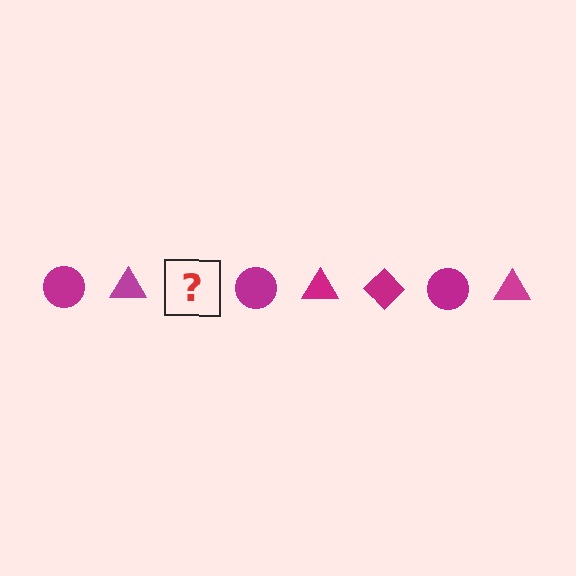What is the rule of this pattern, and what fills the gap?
The rule is that the pattern cycles through circle, triangle, diamond shapes in magenta. The gap should be filled with a magenta diamond.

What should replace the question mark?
The question mark should be replaced with a magenta diamond.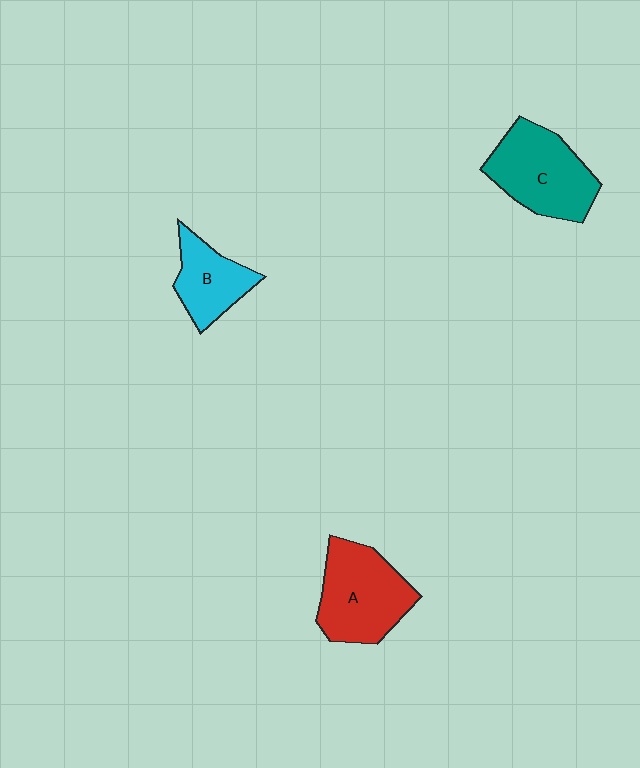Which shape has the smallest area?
Shape B (cyan).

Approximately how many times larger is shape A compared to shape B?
Approximately 1.5 times.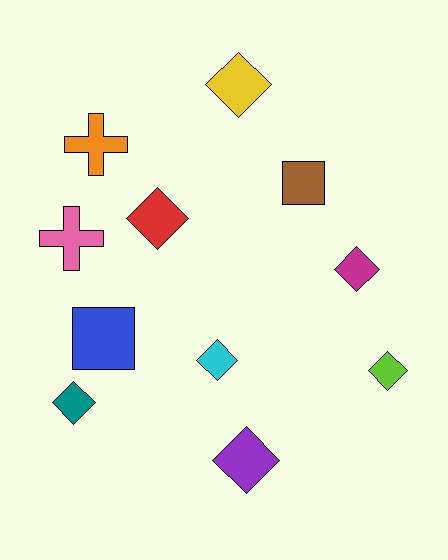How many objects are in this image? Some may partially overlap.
There are 11 objects.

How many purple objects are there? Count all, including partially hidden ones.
There is 1 purple object.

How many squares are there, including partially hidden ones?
There are 2 squares.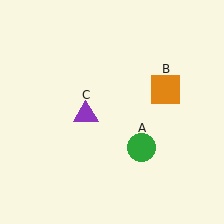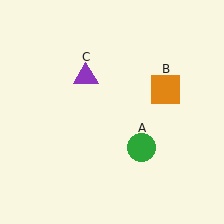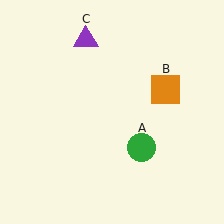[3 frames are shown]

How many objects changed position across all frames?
1 object changed position: purple triangle (object C).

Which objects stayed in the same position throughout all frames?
Green circle (object A) and orange square (object B) remained stationary.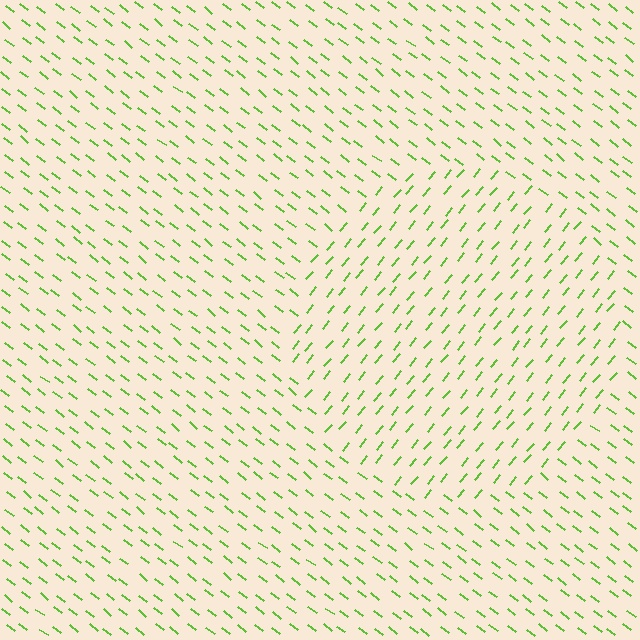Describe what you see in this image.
The image is filled with small lime line segments. A circle region in the image has lines oriented differently from the surrounding lines, creating a visible texture boundary.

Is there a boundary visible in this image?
Yes, there is a texture boundary formed by a change in line orientation.